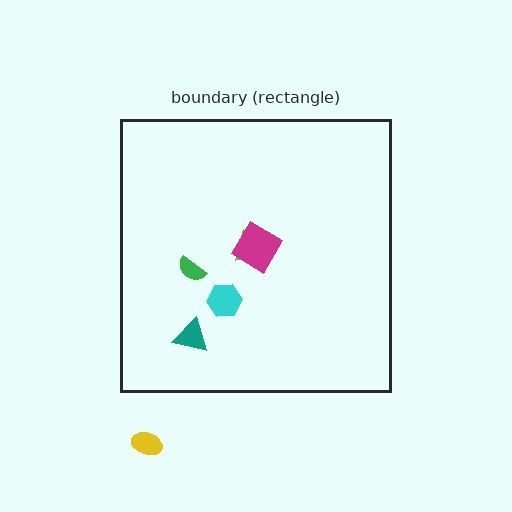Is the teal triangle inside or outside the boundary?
Inside.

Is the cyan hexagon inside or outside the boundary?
Inside.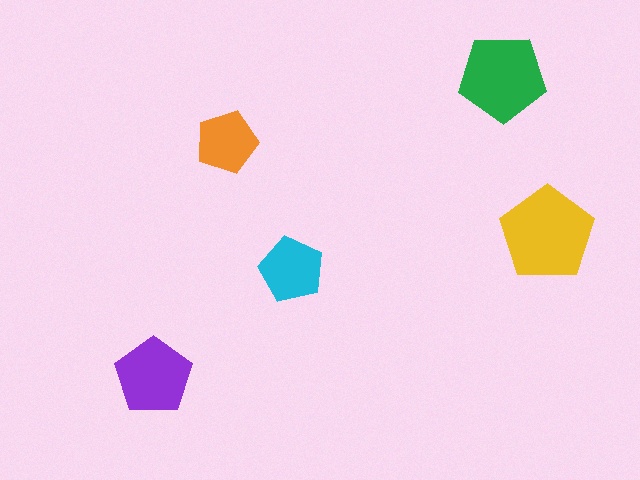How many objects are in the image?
There are 5 objects in the image.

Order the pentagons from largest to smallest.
the yellow one, the green one, the purple one, the cyan one, the orange one.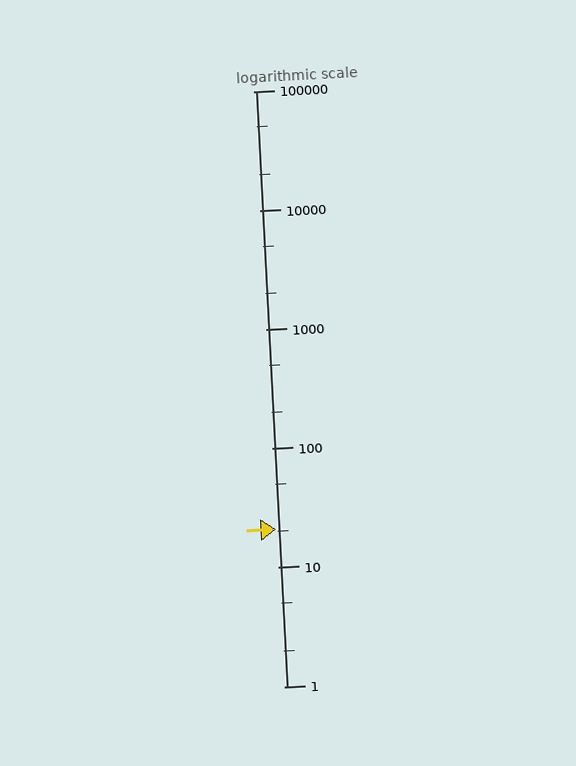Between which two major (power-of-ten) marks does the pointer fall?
The pointer is between 10 and 100.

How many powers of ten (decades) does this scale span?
The scale spans 5 decades, from 1 to 100000.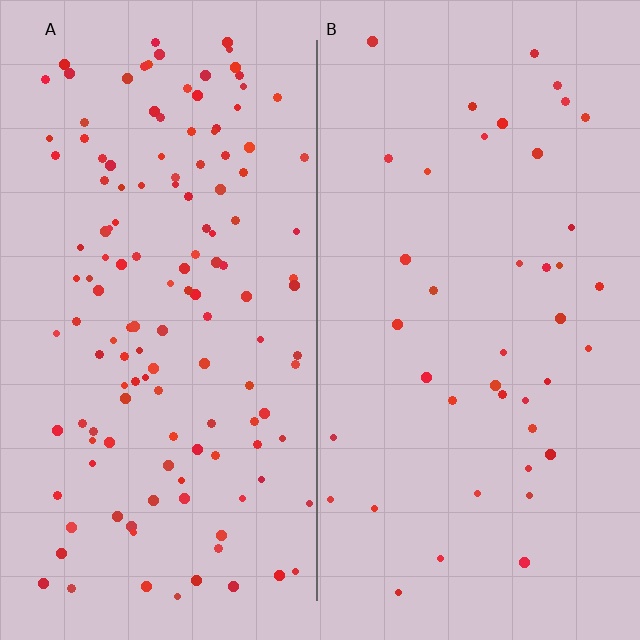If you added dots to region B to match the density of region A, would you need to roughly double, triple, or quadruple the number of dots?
Approximately triple.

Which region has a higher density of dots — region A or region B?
A (the left).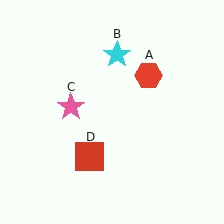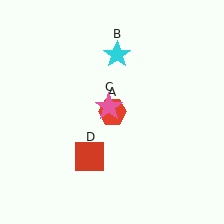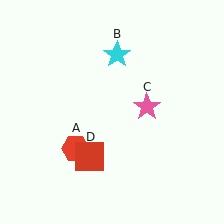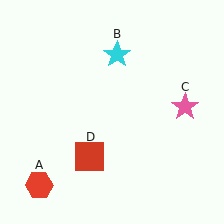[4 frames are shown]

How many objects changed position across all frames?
2 objects changed position: red hexagon (object A), pink star (object C).